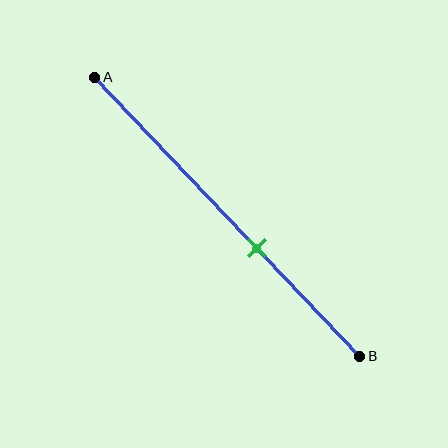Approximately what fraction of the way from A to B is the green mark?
The green mark is approximately 60% of the way from A to B.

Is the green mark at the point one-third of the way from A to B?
No, the mark is at about 60% from A, not at the 33% one-third point.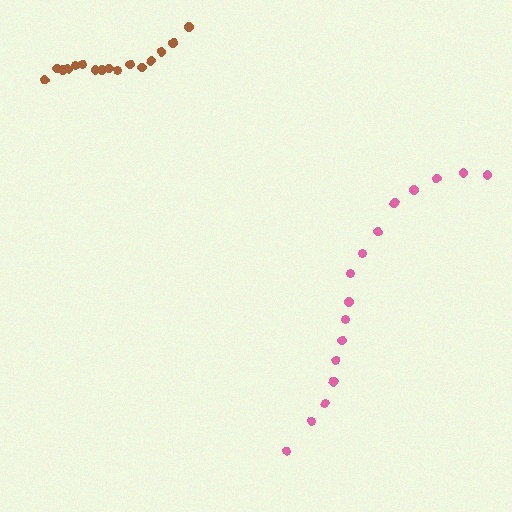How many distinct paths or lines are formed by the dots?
There are 2 distinct paths.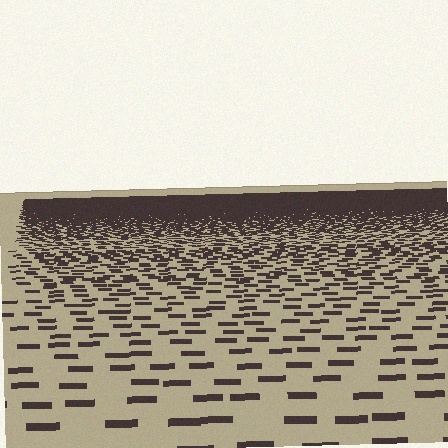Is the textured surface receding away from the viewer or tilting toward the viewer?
The surface is receding away from the viewer. Texture elements get smaller and denser toward the top.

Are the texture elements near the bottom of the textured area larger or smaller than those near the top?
Larger. Near the bottom, elements are closer to the viewer and appear at a bigger on-screen size.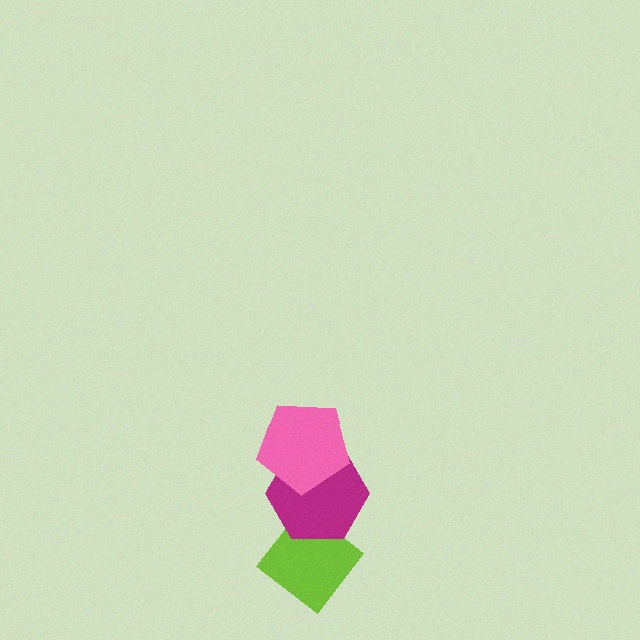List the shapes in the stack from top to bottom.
From top to bottom: the pink pentagon, the magenta hexagon, the lime diamond.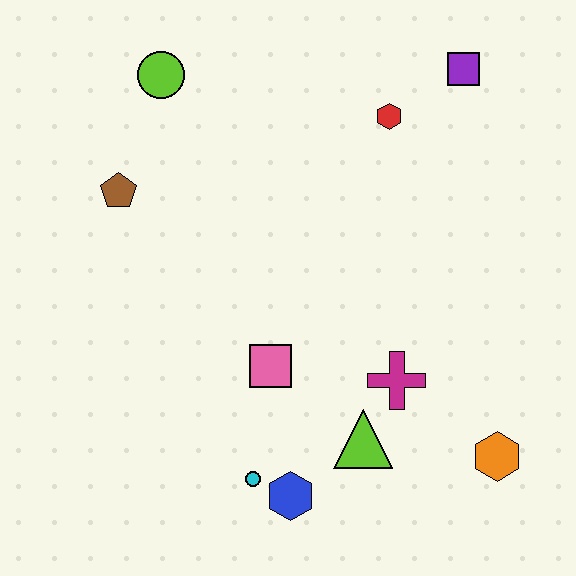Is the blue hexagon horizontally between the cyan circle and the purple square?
Yes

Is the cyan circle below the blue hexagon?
No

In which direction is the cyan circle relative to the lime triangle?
The cyan circle is to the left of the lime triangle.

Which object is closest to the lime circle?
The brown pentagon is closest to the lime circle.